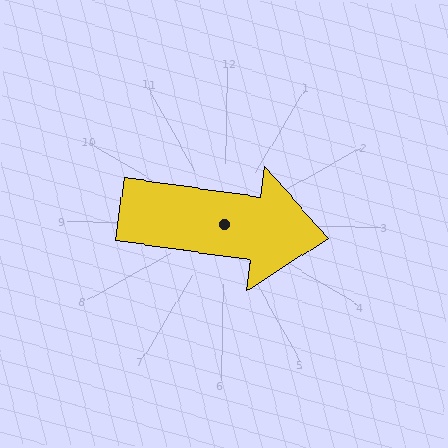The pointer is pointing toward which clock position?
Roughly 3 o'clock.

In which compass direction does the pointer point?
East.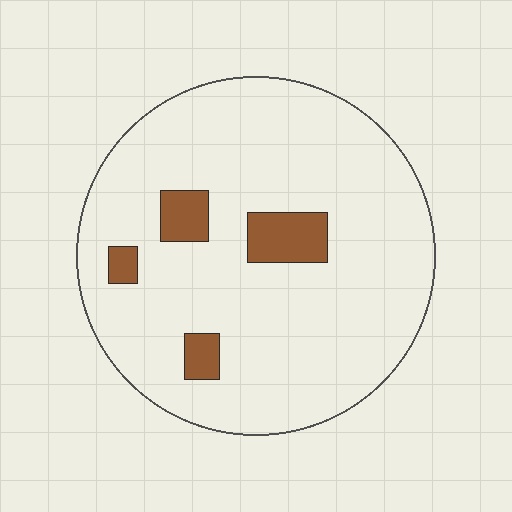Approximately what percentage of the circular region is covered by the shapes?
Approximately 10%.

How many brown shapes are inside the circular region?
4.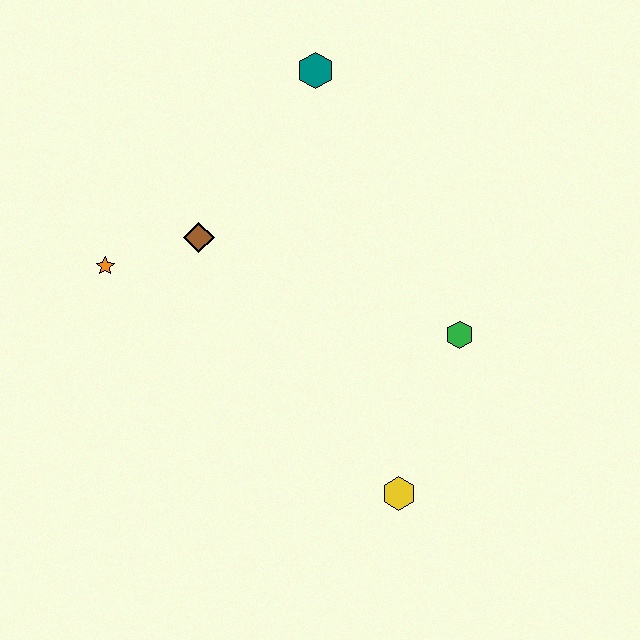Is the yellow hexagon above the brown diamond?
No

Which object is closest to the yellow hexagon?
The green hexagon is closest to the yellow hexagon.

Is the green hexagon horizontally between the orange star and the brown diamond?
No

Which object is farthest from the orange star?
The yellow hexagon is farthest from the orange star.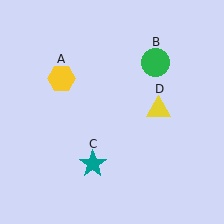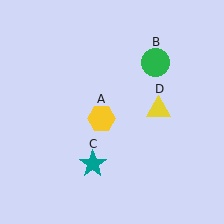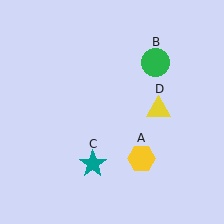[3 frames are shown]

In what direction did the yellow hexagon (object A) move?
The yellow hexagon (object A) moved down and to the right.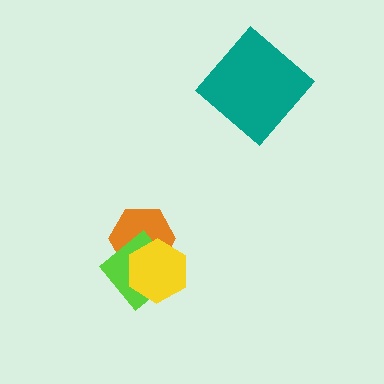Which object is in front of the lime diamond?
The yellow hexagon is in front of the lime diamond.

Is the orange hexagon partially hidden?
Yes, it is partially covered by another shape.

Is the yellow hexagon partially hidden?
No, no other shape covers it.